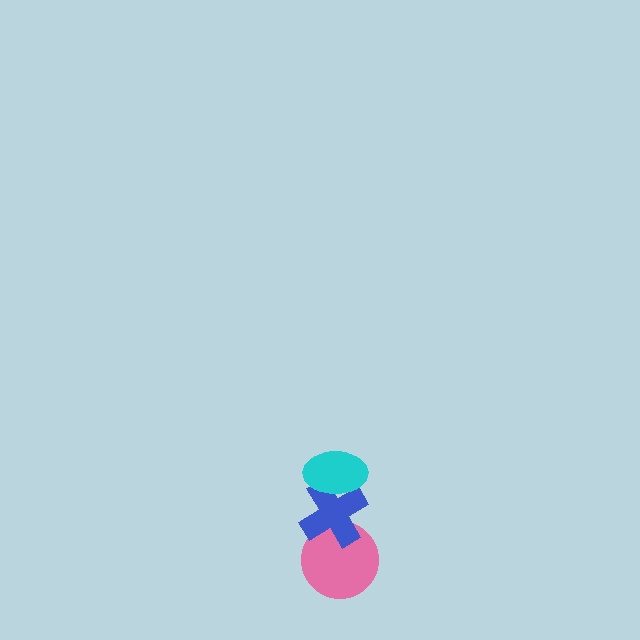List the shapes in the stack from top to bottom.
From top to bottom: the cyan ellipse, the blue cross, the pink circle.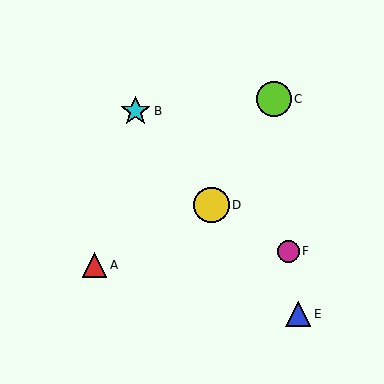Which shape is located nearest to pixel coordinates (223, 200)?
The yellow circle (labeled D) at (211, 205) is nearest to that location.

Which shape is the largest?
The yellow circle (labeled D) is the largest.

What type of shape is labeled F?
Shape F is a magenta circle.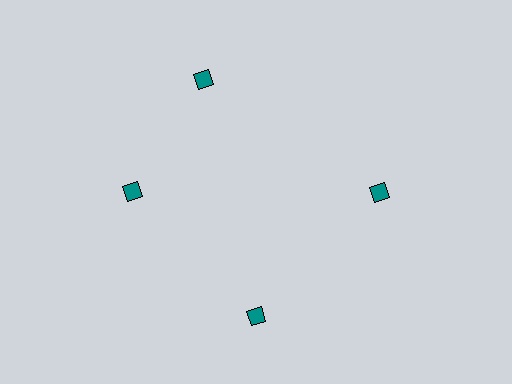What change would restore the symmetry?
The symmetry would be restored by rotating it back into even spacing with its neighbors so that all 4 diamonds sit at equal angles and equal distance from the center.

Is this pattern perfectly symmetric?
No. The 4 teal diamonds are arranged in a ring, but one element near the 12 o'clock position is rotated out of alignment along the ring, breaking the 4-fold rotational symmetry.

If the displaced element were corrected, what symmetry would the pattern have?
It would have 4-fold rotational symmetry — the pattern would map onto itself every 90 degrees.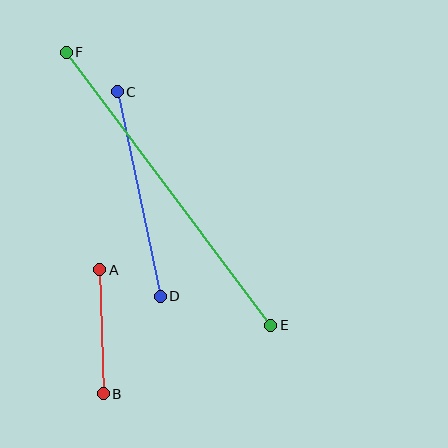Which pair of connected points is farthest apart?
Points E and F are farthest apart.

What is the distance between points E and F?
The distance is approximately 341 pixels.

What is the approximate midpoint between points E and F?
The midpoint is at approximately (169, 189) pixels.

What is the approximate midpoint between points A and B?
The midpoint is at approximately (102, 332) pixels.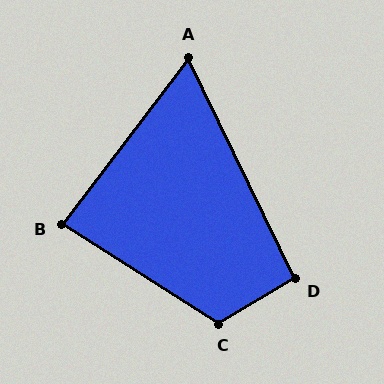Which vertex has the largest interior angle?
C, at approximately 117 degrees.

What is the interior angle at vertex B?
Approximately 85 degrees (approximately right).